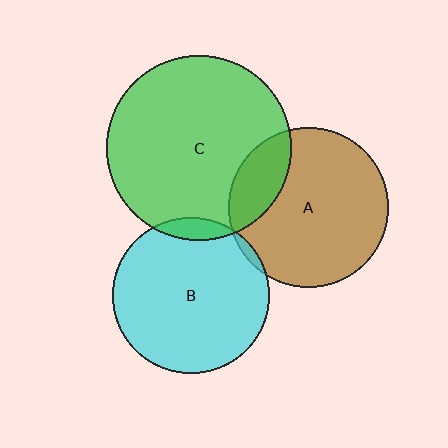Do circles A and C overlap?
Yes.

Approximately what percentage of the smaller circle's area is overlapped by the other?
Approximately 20%.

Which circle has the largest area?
Circle C (green).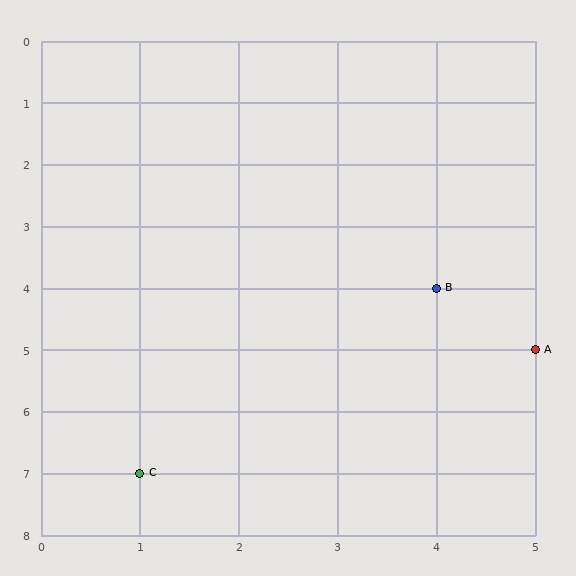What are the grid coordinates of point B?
Point B is at grid coordinates (4, 4).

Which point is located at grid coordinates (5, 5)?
Point A is at (5, 5).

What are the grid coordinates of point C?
Point C is at grid coordinates (1, 7).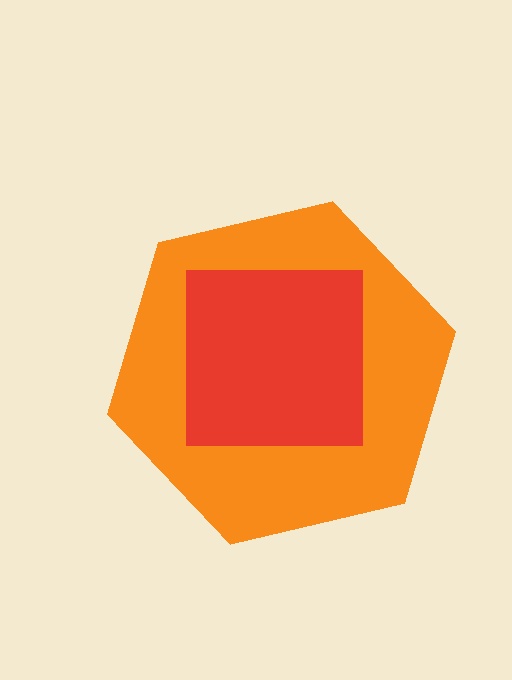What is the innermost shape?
The red square.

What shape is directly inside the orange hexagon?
The red square.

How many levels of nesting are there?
2.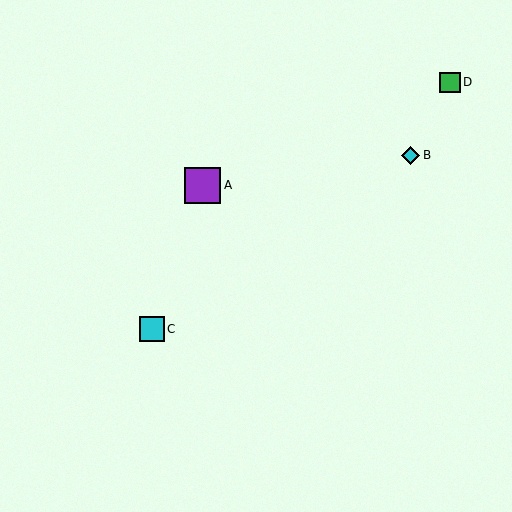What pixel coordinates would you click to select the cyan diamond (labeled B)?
Click at (411, 155) to select the cyan diamond B.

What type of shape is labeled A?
Shape A is a purple square.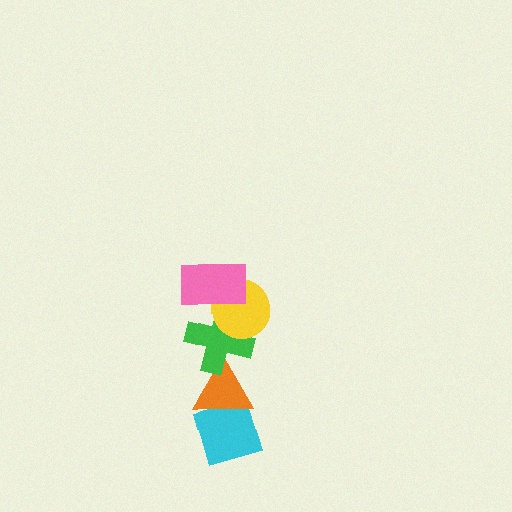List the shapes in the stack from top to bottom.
From top to bottom: the pink rectangle, the yellow circle, the green cross, the orange triangle, the cyan diamond.